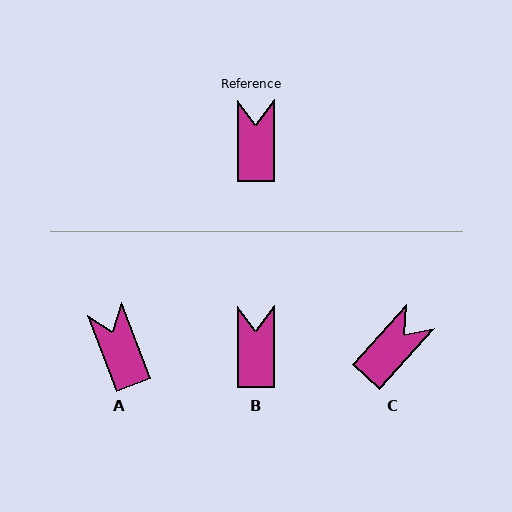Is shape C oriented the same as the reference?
No, it is off by about 42 degrees.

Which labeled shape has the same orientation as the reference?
B.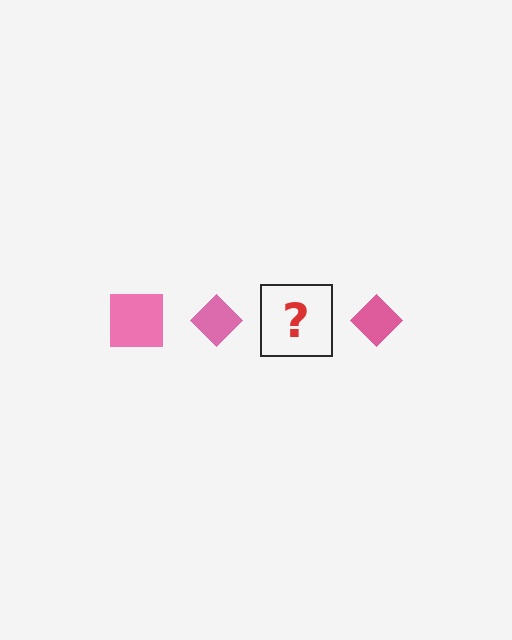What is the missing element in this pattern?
The missing element is a pink square.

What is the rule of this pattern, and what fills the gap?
The rule is that the pattern cycles through square, diamond shapes in pink. The gap should be filled with a pink square.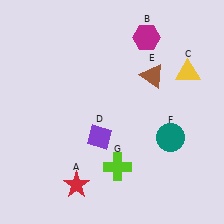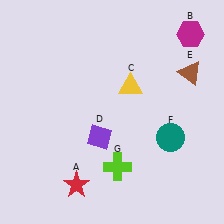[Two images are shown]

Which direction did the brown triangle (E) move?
The brown triangle (E) moved right.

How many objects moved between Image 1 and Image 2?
3 objects moved between the two images.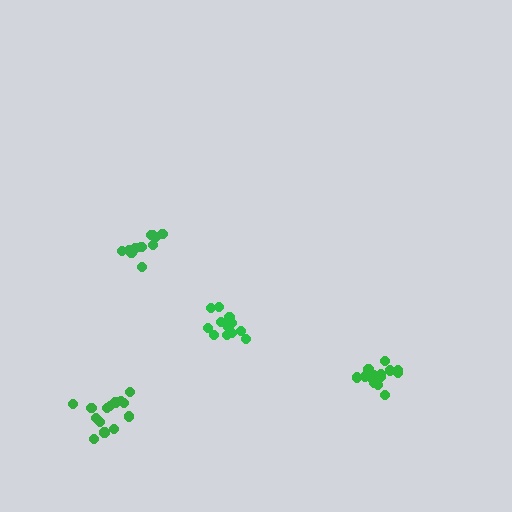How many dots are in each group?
Group 1: 14 dots, Group 2: 11 dots, Group 3: 12 dots, Group 4: 15 dots (52 total).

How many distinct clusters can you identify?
There are 4 distinct clusters.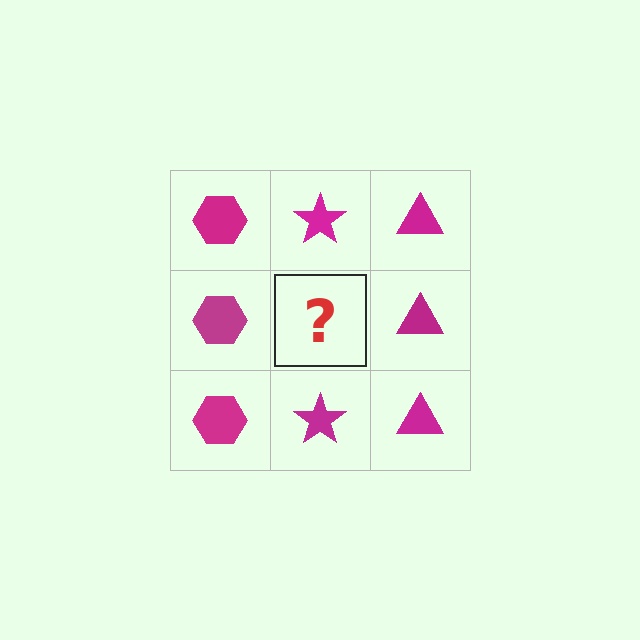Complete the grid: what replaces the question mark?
The question mark should be replaced with a magenta star.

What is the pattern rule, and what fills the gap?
The rule is that each column has a consistent shape. The gap should be filled with a magenta star.